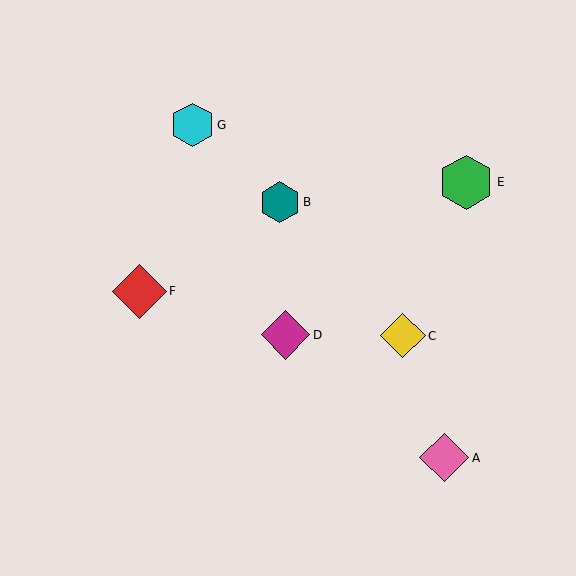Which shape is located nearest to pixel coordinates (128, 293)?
The red diamond (labeled F) at (139, 291) is nearest to that location.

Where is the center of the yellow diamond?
The center of the yellow diamond is at (403, 336).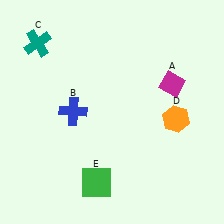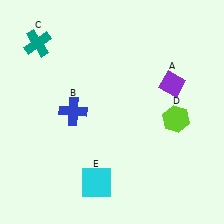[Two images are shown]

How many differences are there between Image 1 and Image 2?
There are 3 differences between the two images.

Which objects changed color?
A changed from magenta to purple. D changed from orange to lime. E changed from green to cyan.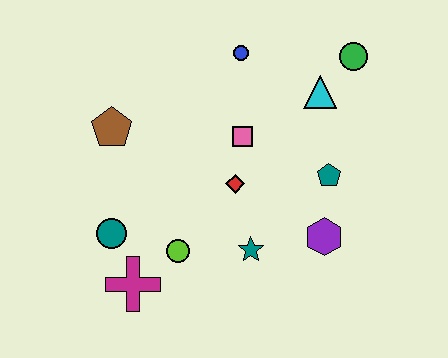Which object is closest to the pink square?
The red diamond is closest to the pink square.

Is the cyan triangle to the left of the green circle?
Yes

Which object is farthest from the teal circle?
The green circle is farthest from the teal circle.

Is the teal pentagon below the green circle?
Yes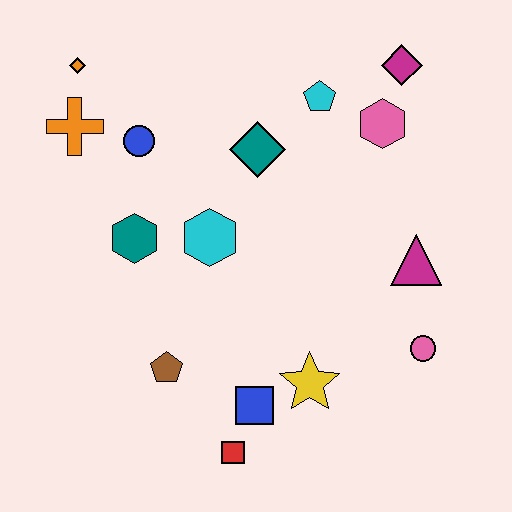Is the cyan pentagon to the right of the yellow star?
Yes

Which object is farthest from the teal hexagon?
The magenta diamond is farthest from the teal hexagon.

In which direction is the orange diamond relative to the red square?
The orange diamond is above the red square.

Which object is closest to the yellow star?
The blue square is closest to the yellow star.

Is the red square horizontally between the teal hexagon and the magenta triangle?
Yes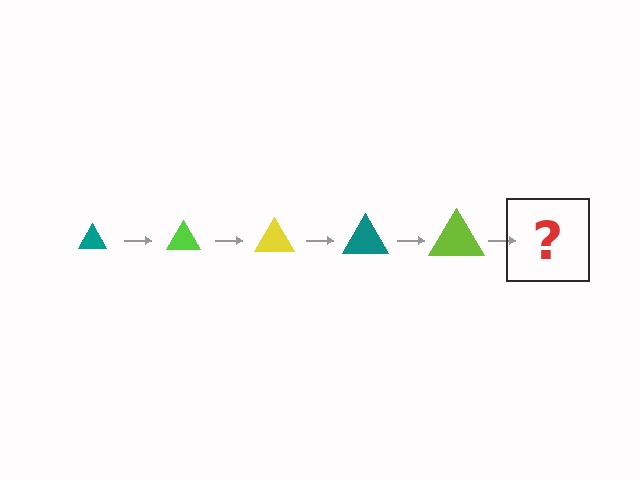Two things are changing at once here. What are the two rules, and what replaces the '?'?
The two rules are that the triangle grows larger each step and the color cycles through teal, lime, and yellow. The '?' should be a yellow triangle, larger than the previous one.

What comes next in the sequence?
The next element should be a yellow triangle, larger than the previous one.